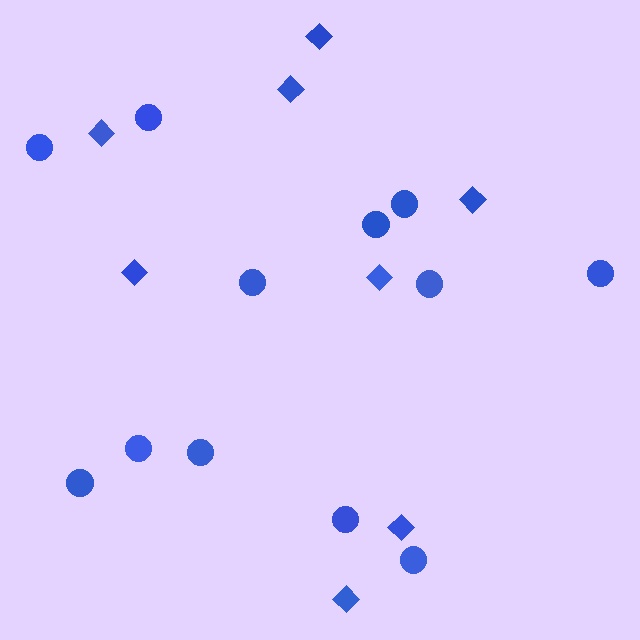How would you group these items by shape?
There are 2 groups: one group of diamonds (8) and one group of circles (12).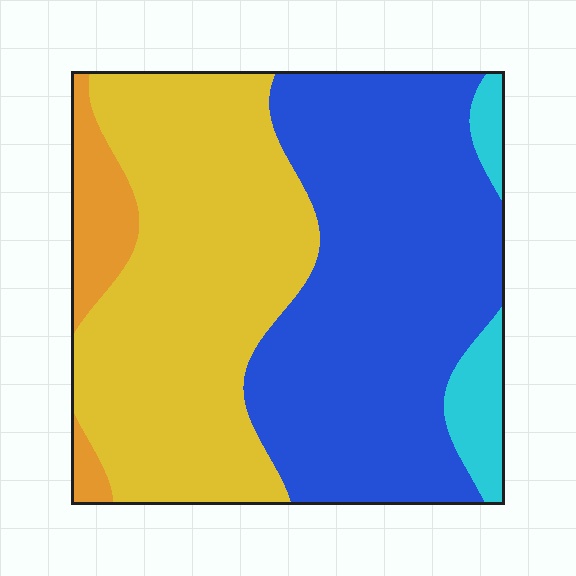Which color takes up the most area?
Blue, at roughly 45%.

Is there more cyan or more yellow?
Yellow.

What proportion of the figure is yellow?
Yellow covers 41% of the figure.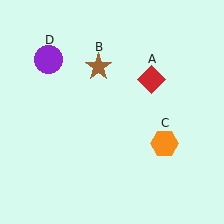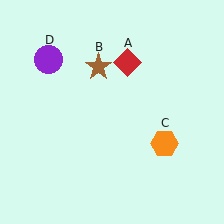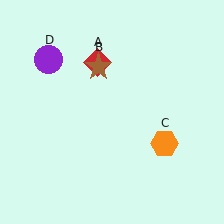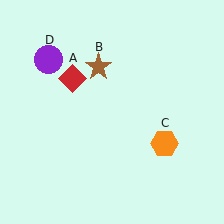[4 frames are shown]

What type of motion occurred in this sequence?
The red diamond (object A) rotated counterclockwise around the center of the scene.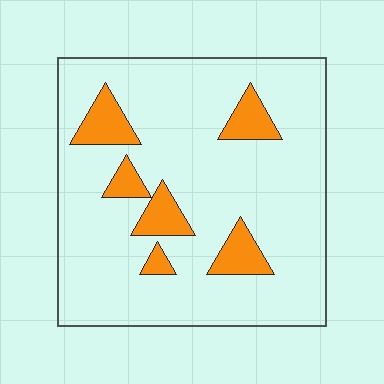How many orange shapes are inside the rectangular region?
6.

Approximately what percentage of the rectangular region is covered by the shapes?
Approximately 15%.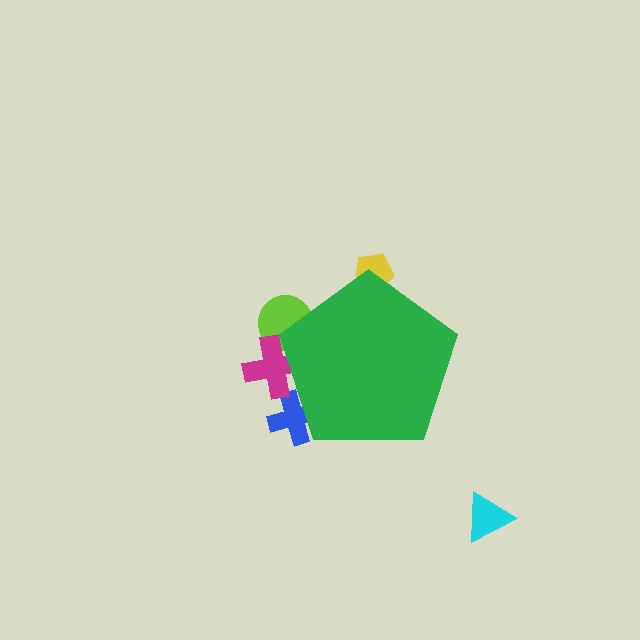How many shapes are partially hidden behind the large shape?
4 shapes are partially hidden.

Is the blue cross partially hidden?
Yes, the blue cross is partially hidden behind the green pentagon.